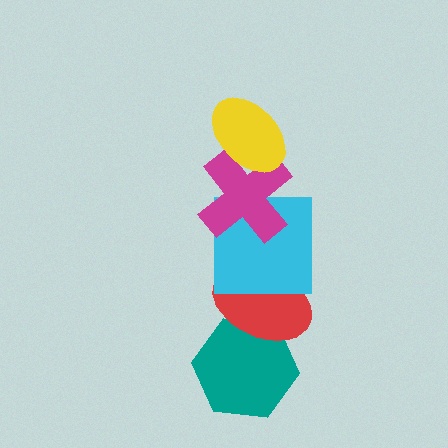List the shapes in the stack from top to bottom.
From top to bottom: the yellow ellipse, the magenta cross, the cyan square, the red ellipse, the teal hexagon.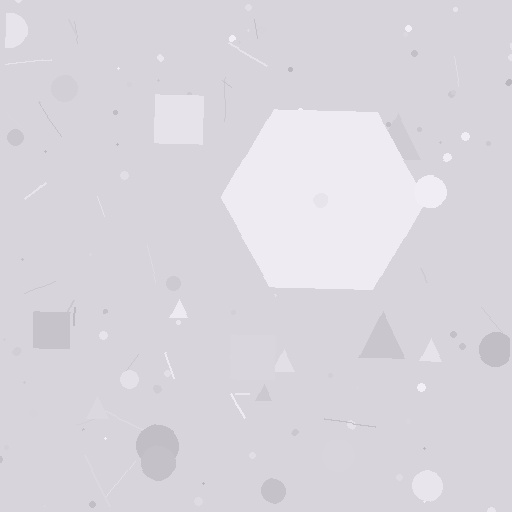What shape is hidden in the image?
A hexagon is hidden in the image.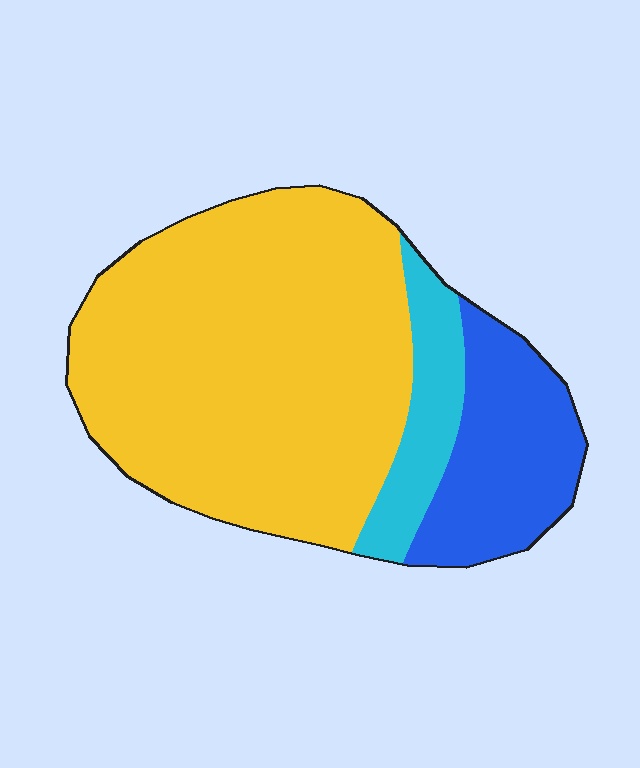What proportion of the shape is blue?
Blue takes up less than a quarter of the shape.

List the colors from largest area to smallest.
From largest to smallest: yellow, blue, cyan.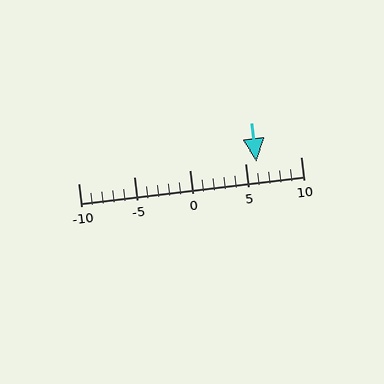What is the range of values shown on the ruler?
The ruler shows values from -10 to 10.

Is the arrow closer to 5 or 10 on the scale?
The arrow is closer to 5.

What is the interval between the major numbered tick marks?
The major tick marks are spaced 5 units apart.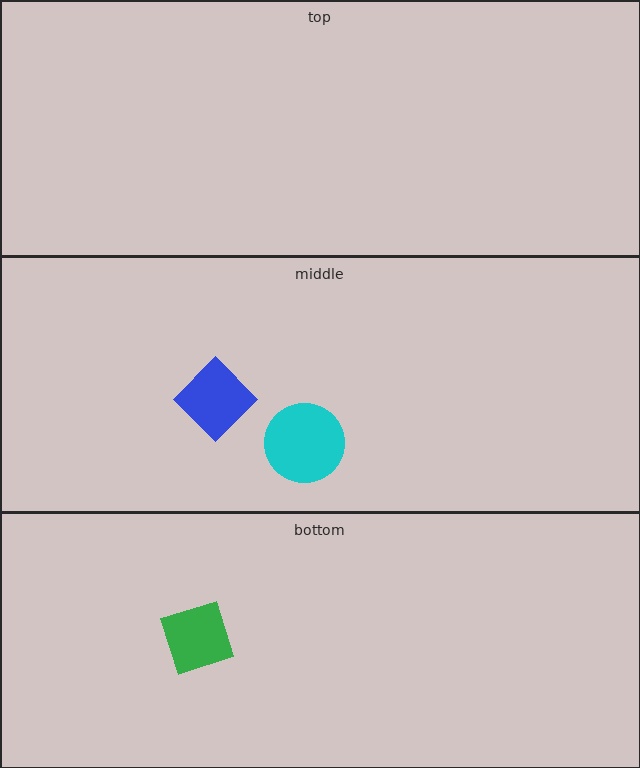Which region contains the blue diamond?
The middle region.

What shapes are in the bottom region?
The green square.